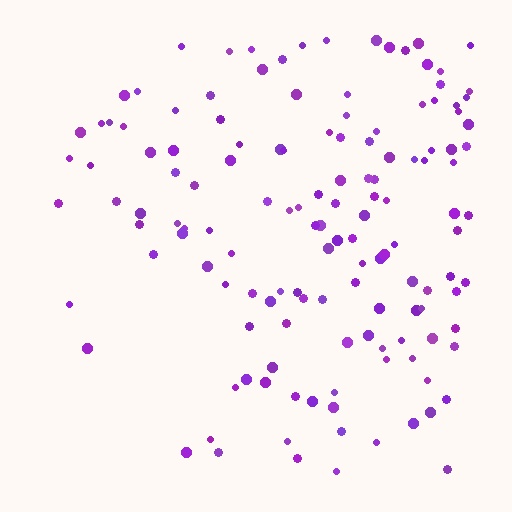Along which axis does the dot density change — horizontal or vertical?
Horizontal.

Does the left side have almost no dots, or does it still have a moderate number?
Still a moderate number, just noticeably fewer than the right.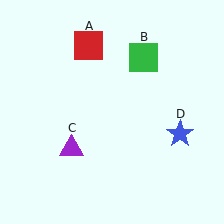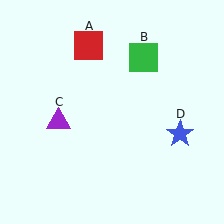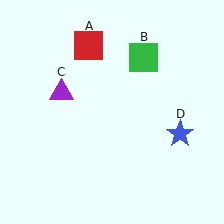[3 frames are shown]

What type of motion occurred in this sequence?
The purple triangle (object C) rotated clockwise around the center of the scene.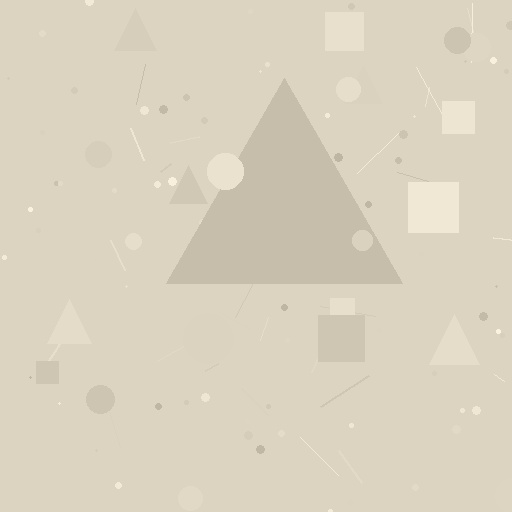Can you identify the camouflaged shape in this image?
The camouflaged shape is a triangle.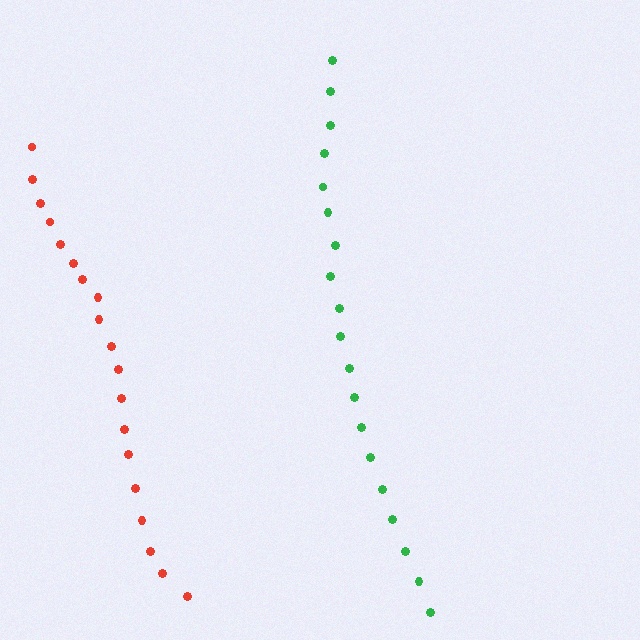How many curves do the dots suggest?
There are 2 distinct paths.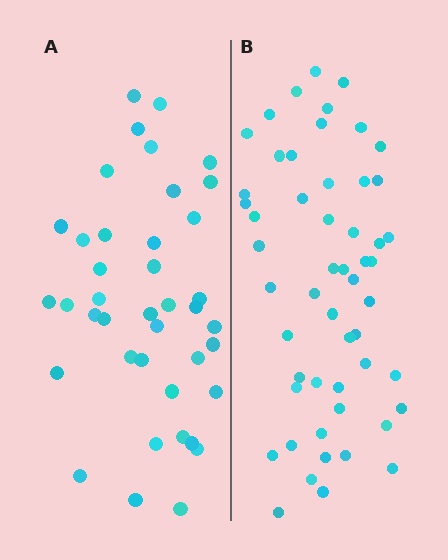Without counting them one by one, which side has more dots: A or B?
Region B (the right region) has more dots.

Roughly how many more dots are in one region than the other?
Region B has approximately 15 more dots than region A.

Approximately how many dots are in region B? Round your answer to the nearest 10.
About 50 dots. (The exact count is 53, which rounds to 50.)